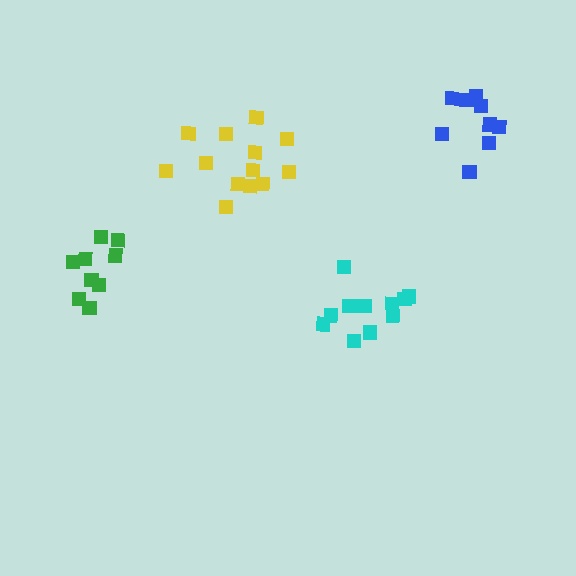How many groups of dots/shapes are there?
There are 4 groups.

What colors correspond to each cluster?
The clusters are colored: blue, cyan, yellow, green.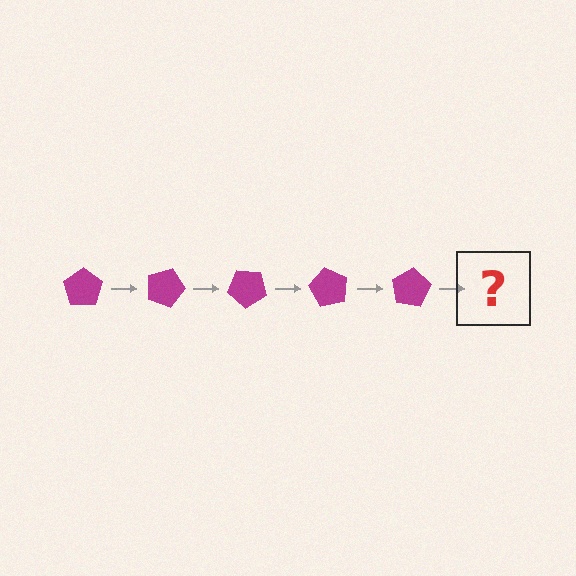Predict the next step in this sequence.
The next step is a magenta pentagon rotated 100 degrees.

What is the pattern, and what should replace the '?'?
The pattern is that the pentagon rotates 20 degrees each step. The '?' should be a magenta pentagon rotated 100 degrees.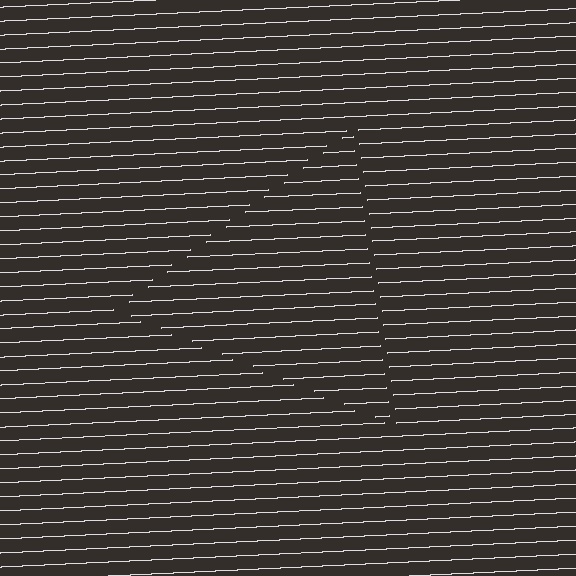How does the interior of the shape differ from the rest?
The interior of the shape contains the same grating, shifted by half a period — the contour is defined by the phase discontinuity where line-ends from the inner and outer gratings abut.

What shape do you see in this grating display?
An illusory triangle. The interior of the shape contains the same grating, shifted by half a period — the contour is defined by the phase discontinuity where line-ends from the inner and outer gratings abut.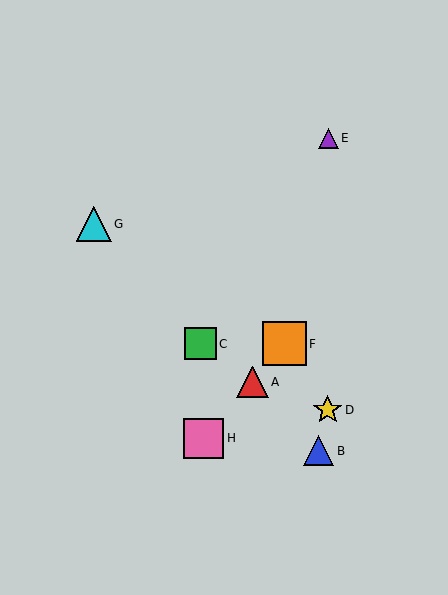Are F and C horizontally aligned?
Yes, both are at y≈344.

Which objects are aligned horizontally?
Objects C, F are aligned horizontally.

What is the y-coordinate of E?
Object E is at y≈139.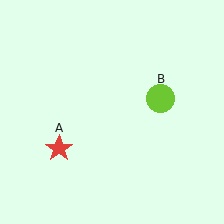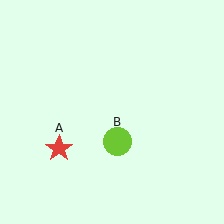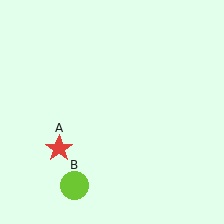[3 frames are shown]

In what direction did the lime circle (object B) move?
The lime circle (object B) moved down and to the left.